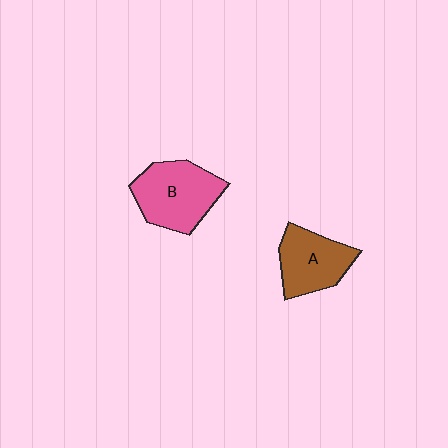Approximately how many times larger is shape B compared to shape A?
Approximately 1.2 times.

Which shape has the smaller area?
Shape A (brown).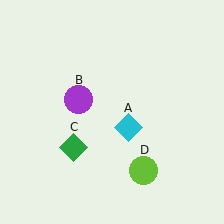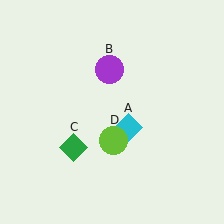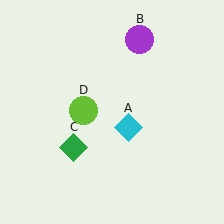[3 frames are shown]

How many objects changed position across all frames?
2 objects changed position: purple circle (object B), lime circle (object D).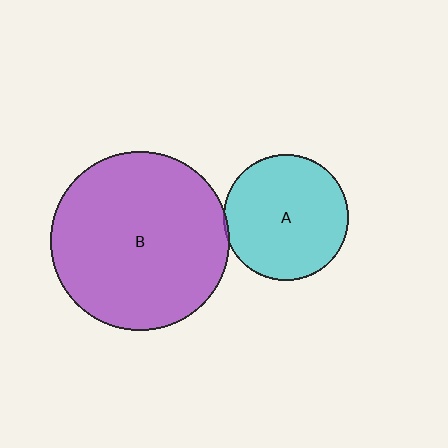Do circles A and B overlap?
Yes.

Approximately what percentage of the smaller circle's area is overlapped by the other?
Approximately 5%.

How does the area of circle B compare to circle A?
Approximately 2.0 times.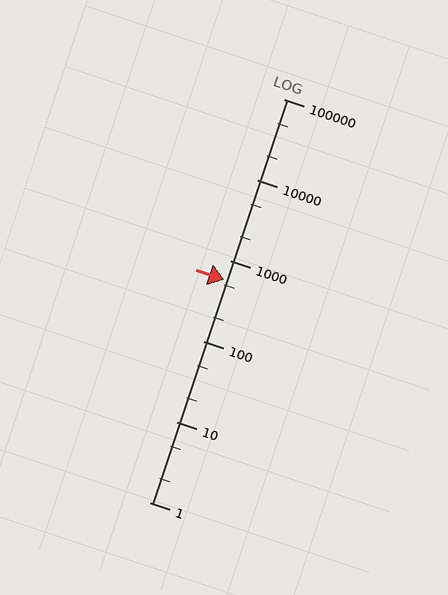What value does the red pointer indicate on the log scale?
The pointer indicates approximately 580.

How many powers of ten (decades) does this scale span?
The scale spans 5 decades, from 1 to 100000.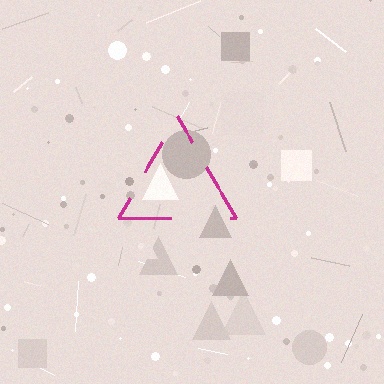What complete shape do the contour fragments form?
The contour fragments form a triangle.